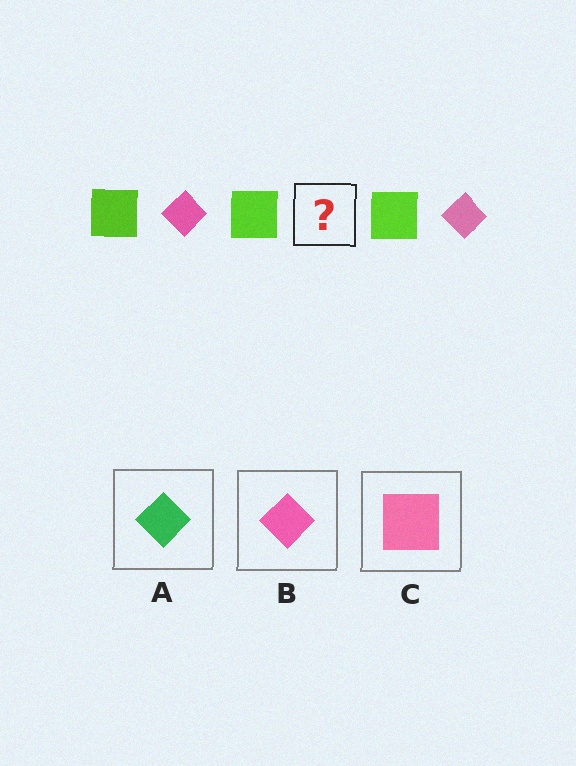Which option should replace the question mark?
Option B.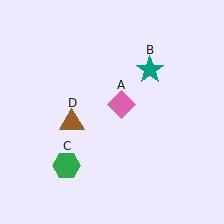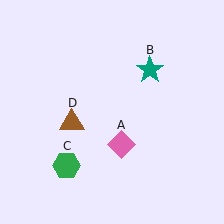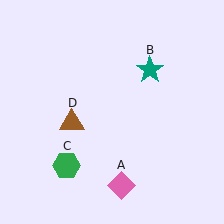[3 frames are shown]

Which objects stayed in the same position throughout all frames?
Teal star (object B) and green hexagon (object C) and brown triangle (object D) remained stationary.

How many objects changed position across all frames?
1 object changed position: pink diamond (object A).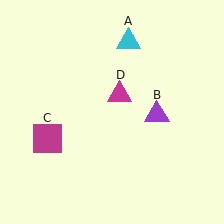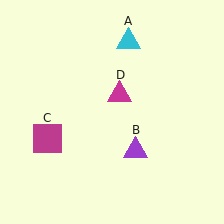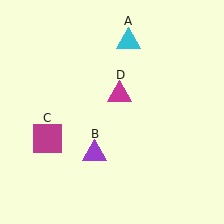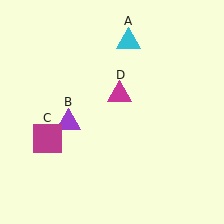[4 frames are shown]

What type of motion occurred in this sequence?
The purple triangle (object B) rotated clockwise around the center of the scene.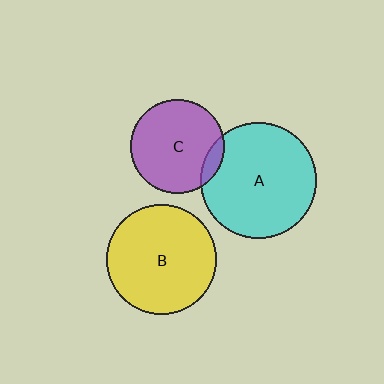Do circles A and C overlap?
Yes.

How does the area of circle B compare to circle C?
Approximately 1.4 times.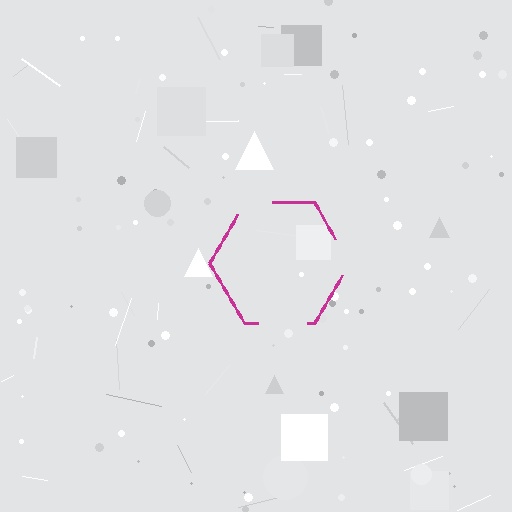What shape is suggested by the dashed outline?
The dashed outline suggests a hexagon.